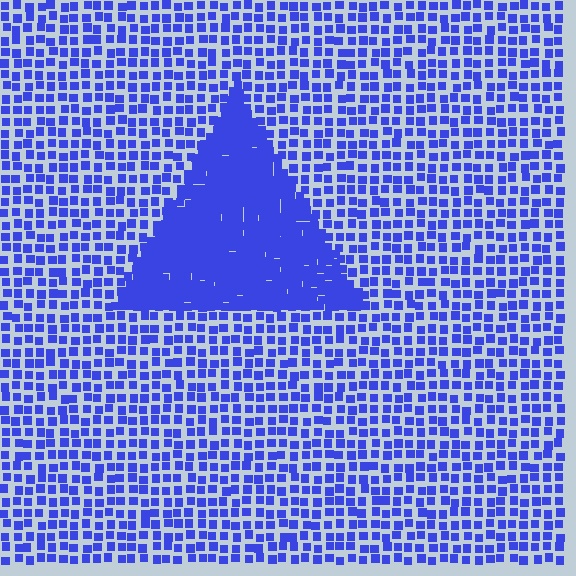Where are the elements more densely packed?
The elements are more densely packed inside the triangle boundary.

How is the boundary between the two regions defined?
The boundary is defined by a change in element density (approximately 2.4x ratio). All elements are the same color, size, and shape.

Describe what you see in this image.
The image contains small blue elements arranged at two different densities. A triangle-shaped region is visible where the elements are more densely packed than the surrounding area.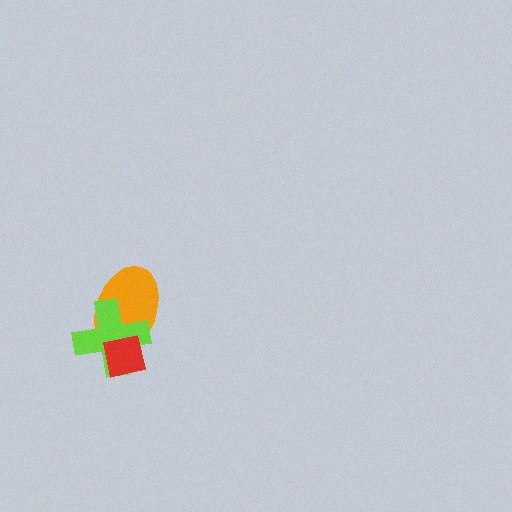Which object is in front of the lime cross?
The red square is in front of the lime cross.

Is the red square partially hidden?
No, no other shape covers it.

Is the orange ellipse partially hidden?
Yes, it is partially covered by another shape.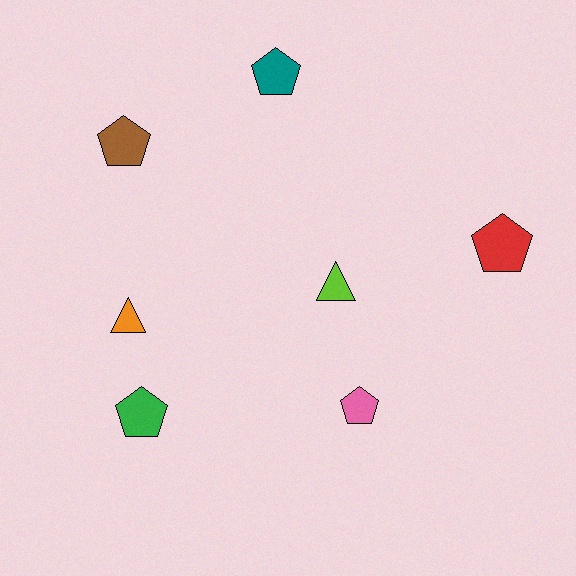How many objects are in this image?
There are 7 objects.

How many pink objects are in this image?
There is 1 pink object.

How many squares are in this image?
There are no squares.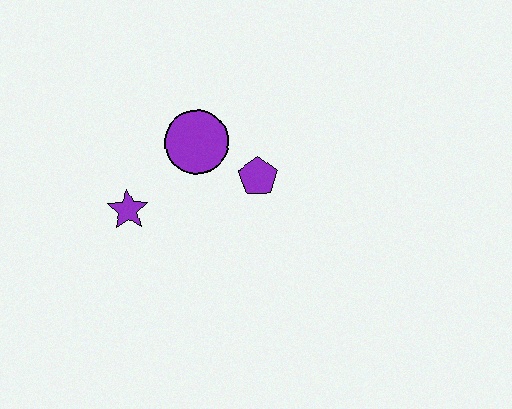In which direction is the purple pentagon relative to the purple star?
The purple pentagon is to the right of the purple star.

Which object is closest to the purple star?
The purple circle is closest to the purple star.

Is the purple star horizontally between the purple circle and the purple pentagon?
No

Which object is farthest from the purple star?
The purple pentagon is farthest from the purple star.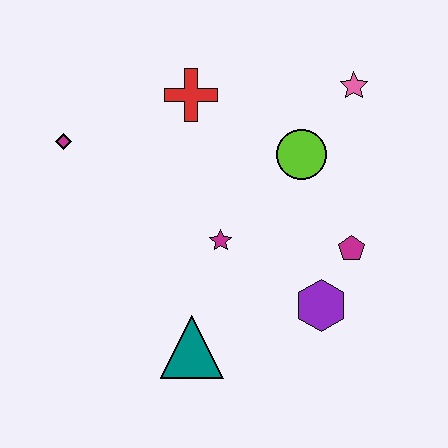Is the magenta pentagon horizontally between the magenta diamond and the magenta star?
No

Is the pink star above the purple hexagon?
Yes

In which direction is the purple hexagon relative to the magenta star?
The purple hexagon is to the right of the magenta star.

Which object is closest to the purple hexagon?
The magenta pentagon is closest to the purple hexagon.